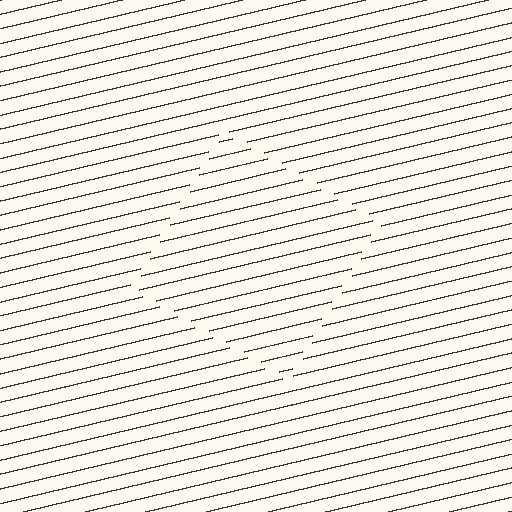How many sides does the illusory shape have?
4 sides — the line-ends trace a square.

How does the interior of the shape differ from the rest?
The interior of the shape contains the same grating, shifted by half a period — the contour is defined by the phase discontinuity where line-ends from the inner and outer gratings abut.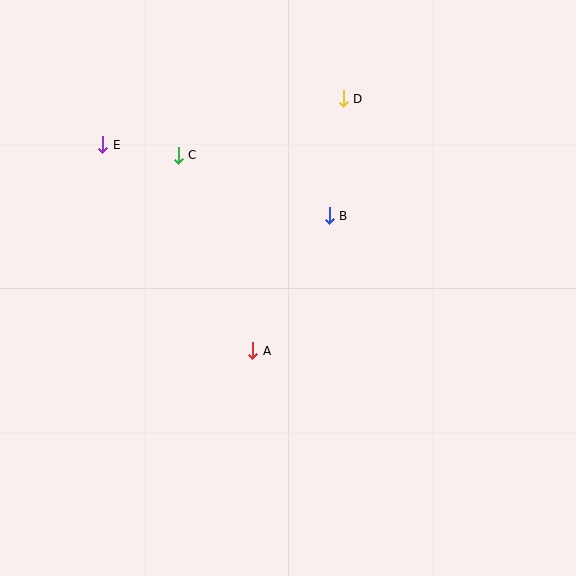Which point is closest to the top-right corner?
Point D is closest to the top-right corner.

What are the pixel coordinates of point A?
Point A is at (253, 351).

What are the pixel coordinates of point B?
Point B is at (329, 216).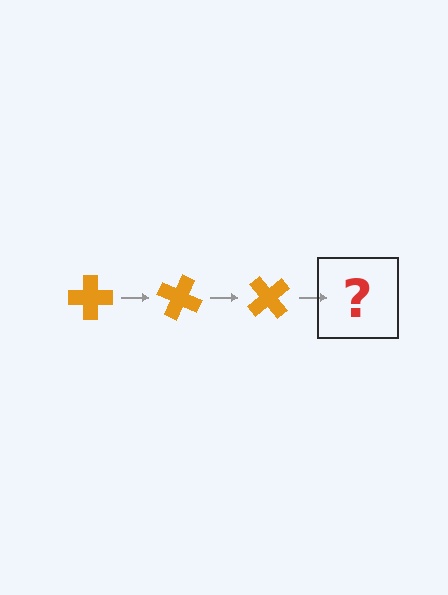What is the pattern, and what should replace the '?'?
The pattern is that the cross rotates 25 degrees each step. The '?' should be an orange cross rotated 75 degrees.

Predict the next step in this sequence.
The next step is an orange cross rotated 75 degrees.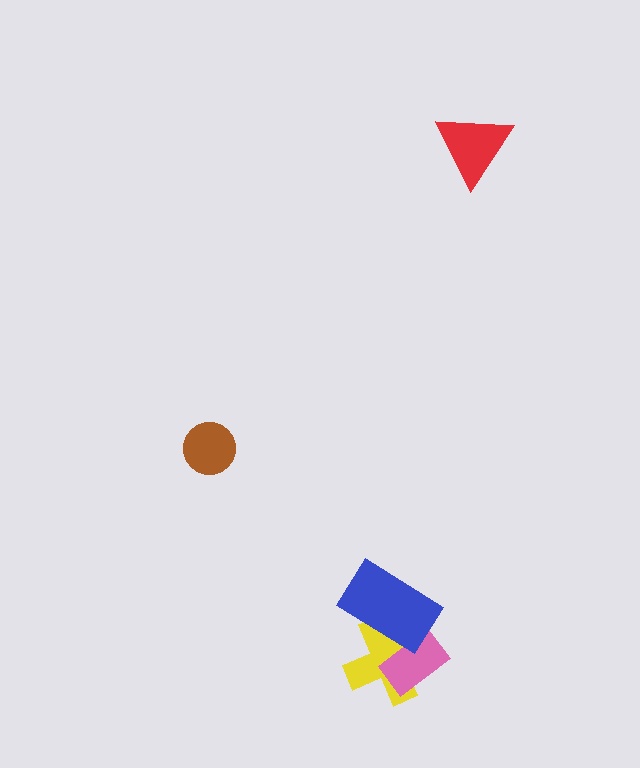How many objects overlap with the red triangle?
0 objects overlap with the red triangle.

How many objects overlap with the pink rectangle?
2 objects overlap with the pink rectangle.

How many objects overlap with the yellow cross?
2 objects overlap with the yellow cross.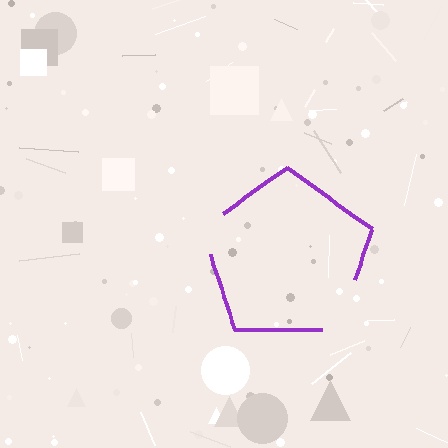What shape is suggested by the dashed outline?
The dashed outline suggests a pentagon.